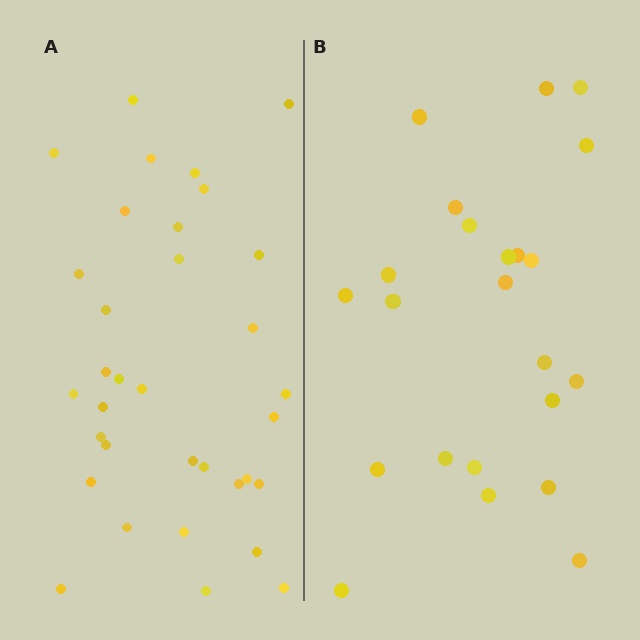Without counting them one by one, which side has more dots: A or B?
Region A (the left region) has more dots.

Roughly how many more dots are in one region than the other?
Region A has roughly 12 or so more dots than region B.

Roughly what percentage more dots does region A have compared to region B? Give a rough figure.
About 50% more.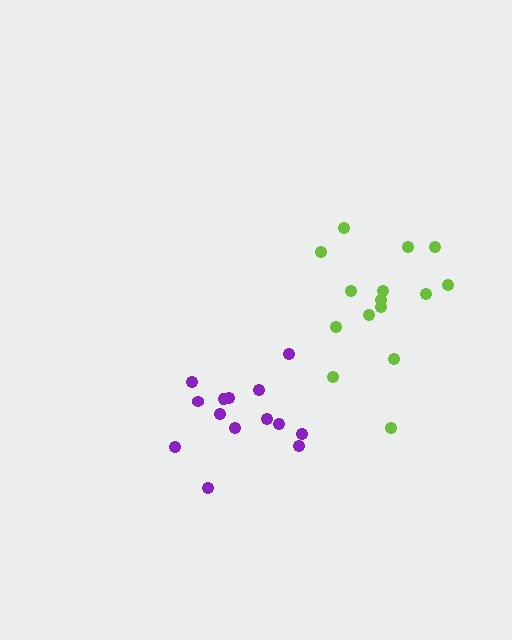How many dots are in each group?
Group 1: 14 dots, Group 2: 15 dots (29 total).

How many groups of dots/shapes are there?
There are 2 groups.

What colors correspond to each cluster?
The clusters are colored: purple, lime.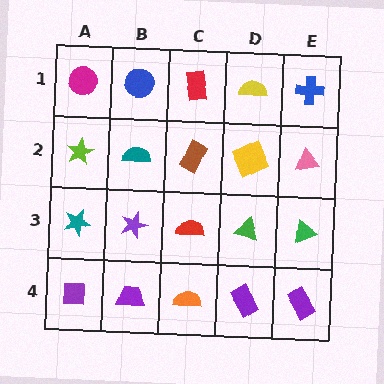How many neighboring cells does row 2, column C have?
4.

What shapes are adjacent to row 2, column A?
A magenta circle (row 1, column A), a teal star (row 3, column A), a teal semicircle (row 2, column B).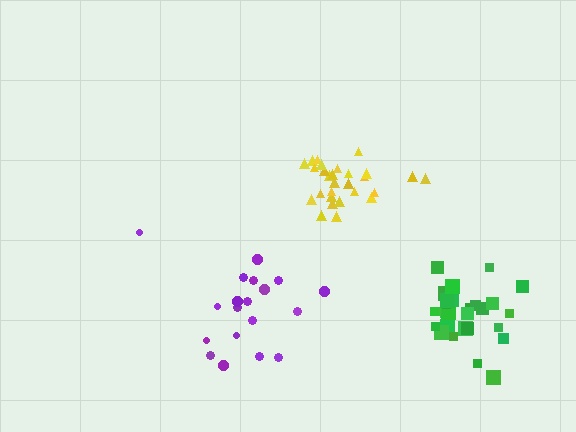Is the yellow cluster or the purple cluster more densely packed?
Yellow.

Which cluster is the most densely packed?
Yellow.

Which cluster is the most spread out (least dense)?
Purple.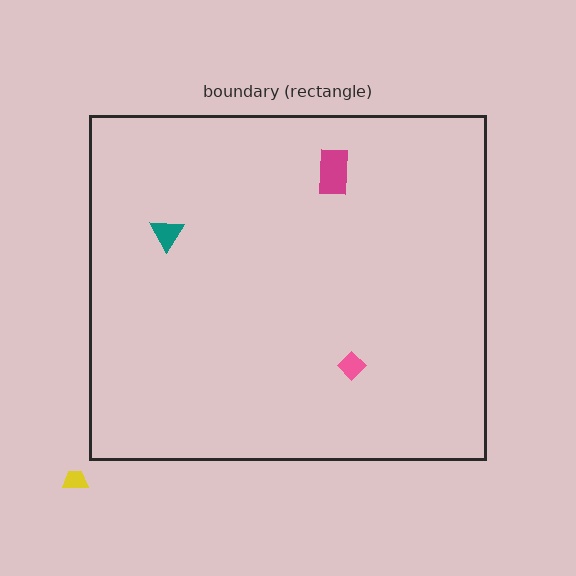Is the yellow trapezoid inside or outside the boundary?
Outside.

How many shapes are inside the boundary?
3 inside, 1 outside.